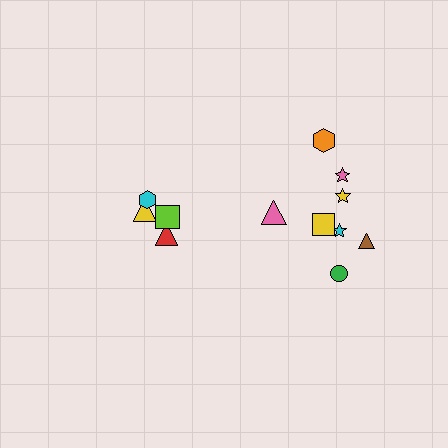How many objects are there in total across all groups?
There are 12 objects.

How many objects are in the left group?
There are 4 objects.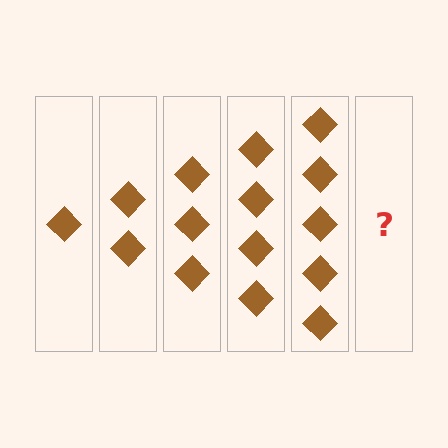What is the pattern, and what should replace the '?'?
The pattern is that each step adds one more diamond. The '?' should be 6 diamonds.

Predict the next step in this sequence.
The next step is 6 diamonds.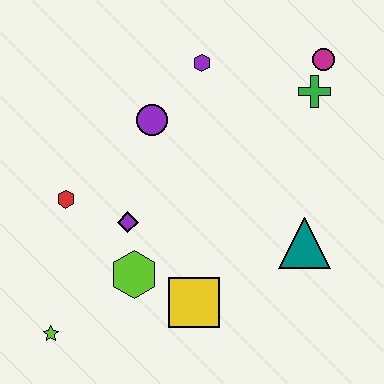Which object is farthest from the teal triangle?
The lime star is farthest from the teal triangle.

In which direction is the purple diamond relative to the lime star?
The purple diamond is above the lime star.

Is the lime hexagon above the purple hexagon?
No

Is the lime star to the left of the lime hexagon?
Yes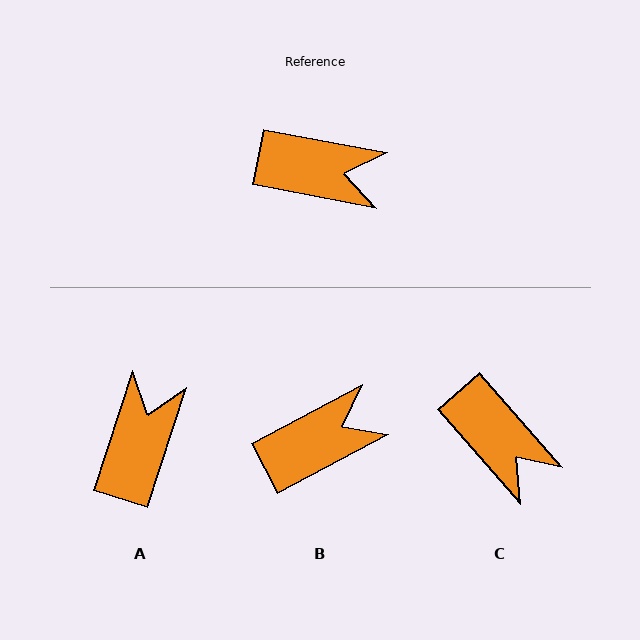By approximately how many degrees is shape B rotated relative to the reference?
Approximately 39 degrees counter-clockwise.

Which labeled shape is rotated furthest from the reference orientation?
A, about 83 degrees away.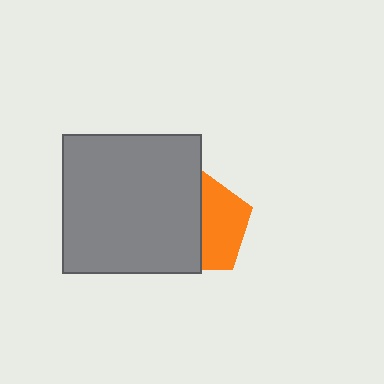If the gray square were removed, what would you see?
You would see the complete orange pentagon.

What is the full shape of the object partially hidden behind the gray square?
The partially hidden object is an orange pentagon.